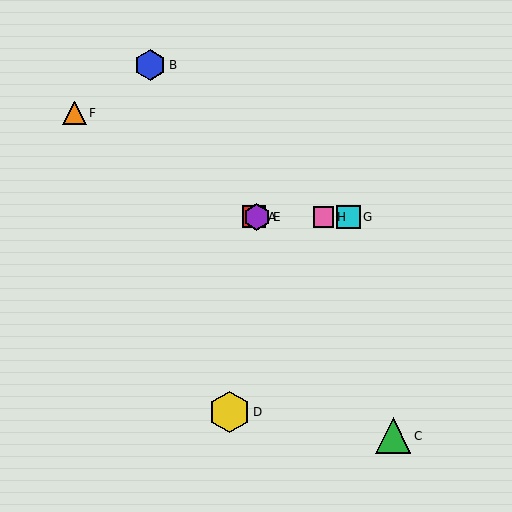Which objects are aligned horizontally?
Objects A, E, G, H are aligned horizontally.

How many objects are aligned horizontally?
4 objects (A, E, G, H) are aligned horizontally.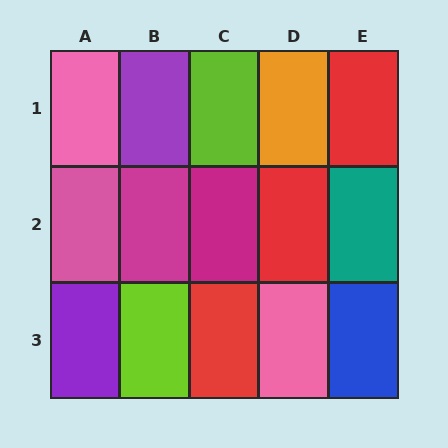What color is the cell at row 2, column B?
Magenta.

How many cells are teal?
1 cell is teal.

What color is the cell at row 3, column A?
Purple.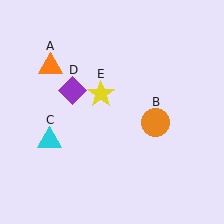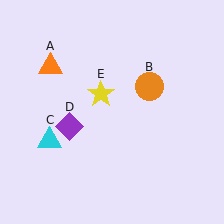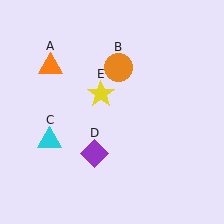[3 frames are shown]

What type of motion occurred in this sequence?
The orange circle (object B), purple diamond (object D) rotated counterclockwise around the center of the scene.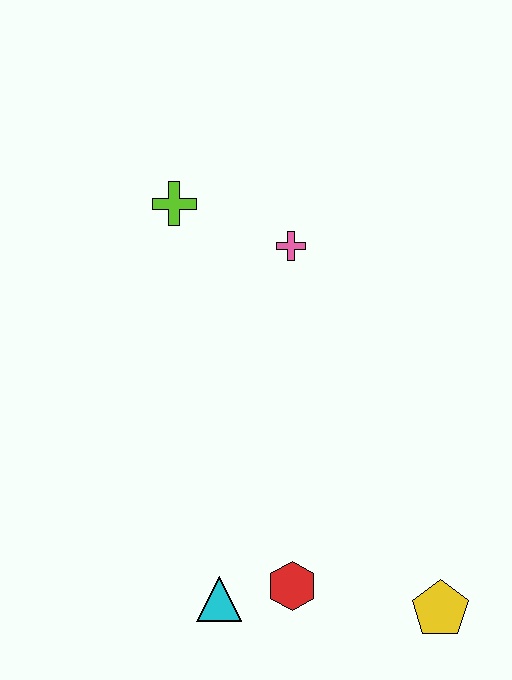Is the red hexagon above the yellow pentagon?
Yes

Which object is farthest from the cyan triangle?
The lime cross is farthest from the cyan triangle.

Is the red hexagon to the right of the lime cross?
Yes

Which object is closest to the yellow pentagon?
The red hexagon is closest to the yellow pentagon.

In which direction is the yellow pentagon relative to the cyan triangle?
The yellow pentagon is to the right of the cyan triangle.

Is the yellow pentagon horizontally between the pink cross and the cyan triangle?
No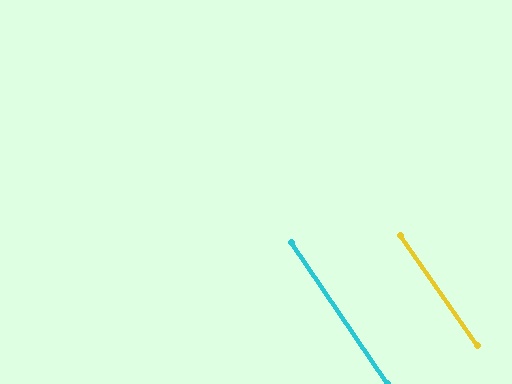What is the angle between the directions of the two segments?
Approximately 1 degree.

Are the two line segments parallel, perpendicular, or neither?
Parallel — their directions differ by only 0.6°.